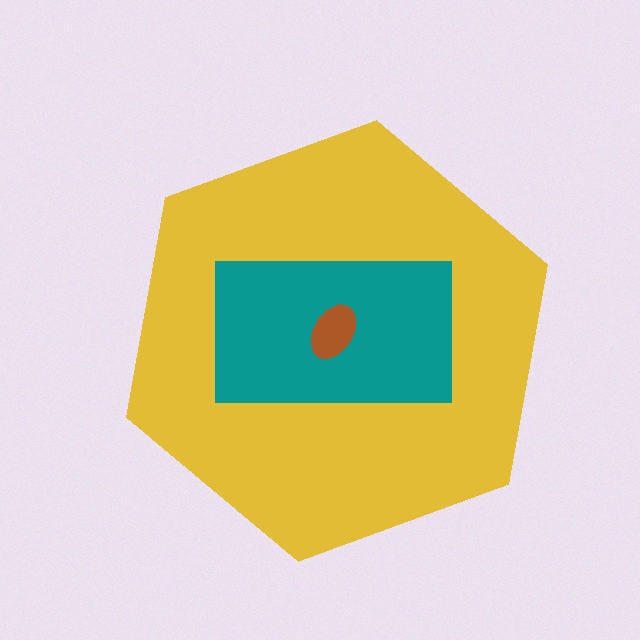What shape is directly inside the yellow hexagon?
The teal rectangle.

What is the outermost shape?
The yellow hexagon.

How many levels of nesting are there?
3.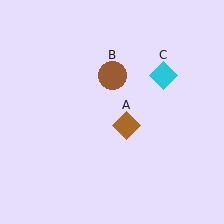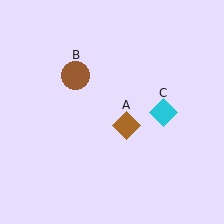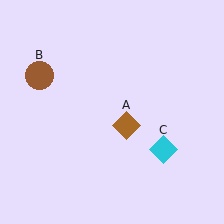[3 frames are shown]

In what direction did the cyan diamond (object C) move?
The cyan diamond (object C) moved down.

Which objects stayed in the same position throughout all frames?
Brown diamond (object A) remained stationary.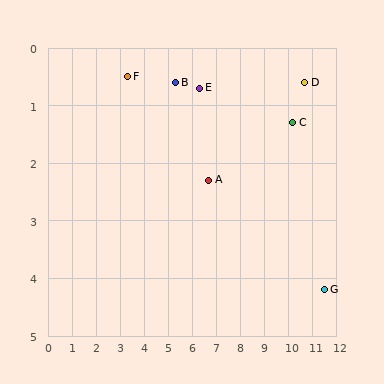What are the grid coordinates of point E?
Point E is at approximately (6.3, 0.7).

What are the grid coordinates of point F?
Point F is at approximately (3.3, 0.5).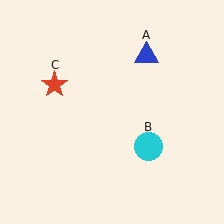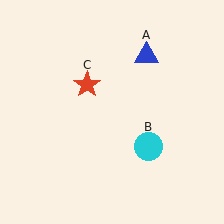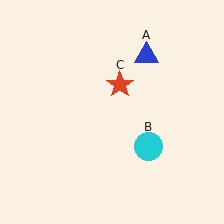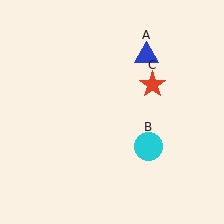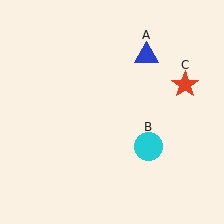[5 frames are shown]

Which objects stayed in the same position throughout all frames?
Blue triangle (object A) and cyan circle (object B) remained stationary.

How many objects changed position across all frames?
1 object changed position: red star (object C).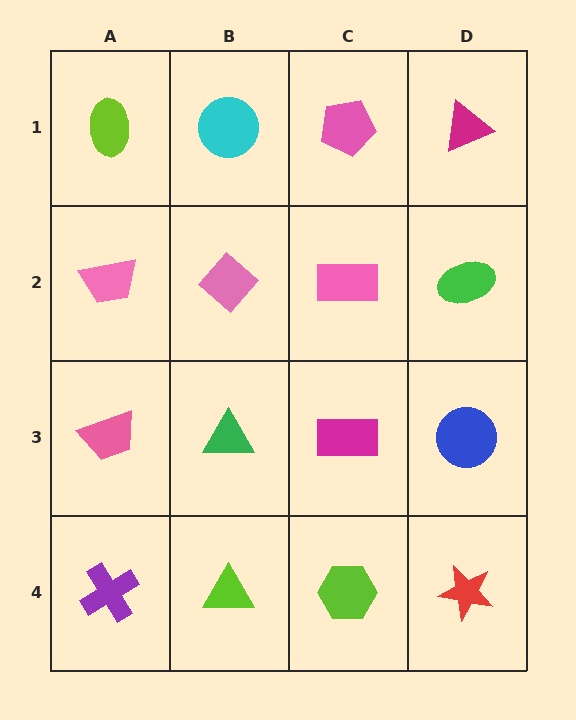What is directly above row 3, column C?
A pink rectangle.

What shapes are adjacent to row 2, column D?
A magenta triangle (row 1, column D), a blue circle (row 3, column D), a pink rectangle (row 2, column C).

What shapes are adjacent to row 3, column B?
A pink diamond (row 2, column B), a lime triangle (row 4, column B), a pink trapezoid (row 3, column A), a magenta rectangle (row 3, column C).